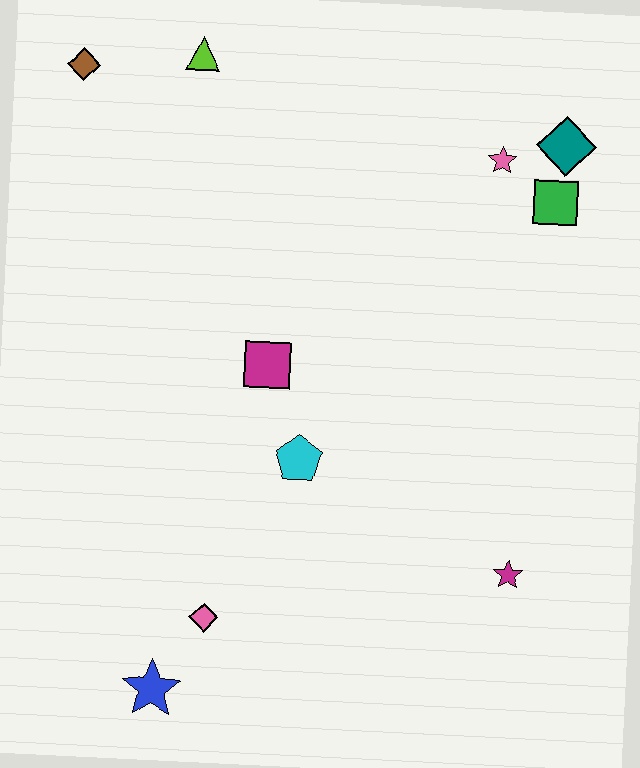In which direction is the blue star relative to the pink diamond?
The blue star is below the pink diamond.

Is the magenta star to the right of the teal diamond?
No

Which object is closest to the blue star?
The pink diamond is closest to the blue star.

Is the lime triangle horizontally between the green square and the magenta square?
No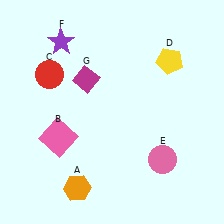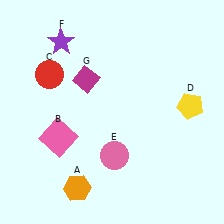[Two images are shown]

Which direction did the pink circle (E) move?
The pink circle (E) moved left.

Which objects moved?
The objects that moved are: the yellow pentagon (D), the pink circle (E).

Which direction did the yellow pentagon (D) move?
The yellow pentagon (D) moved down.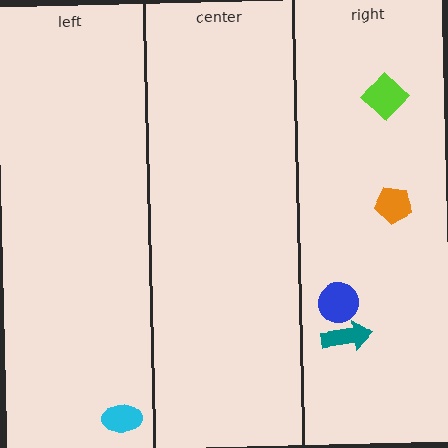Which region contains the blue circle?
The right region.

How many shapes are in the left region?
1.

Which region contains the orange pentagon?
The right region.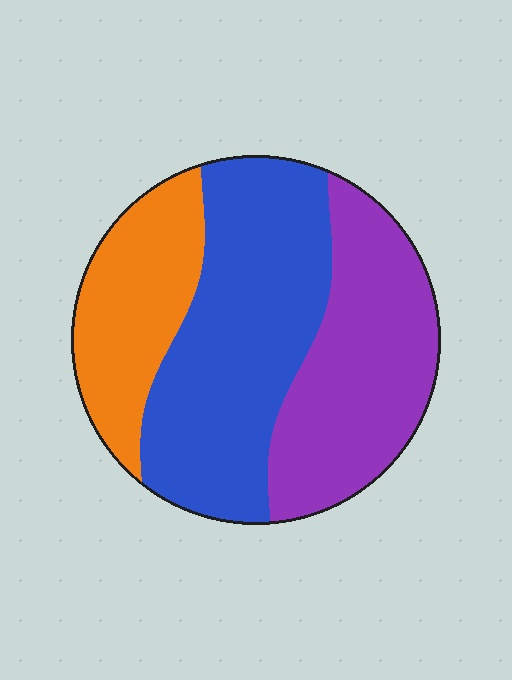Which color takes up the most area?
Blue, at roughly 45%.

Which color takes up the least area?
Orange, at roughly 25%.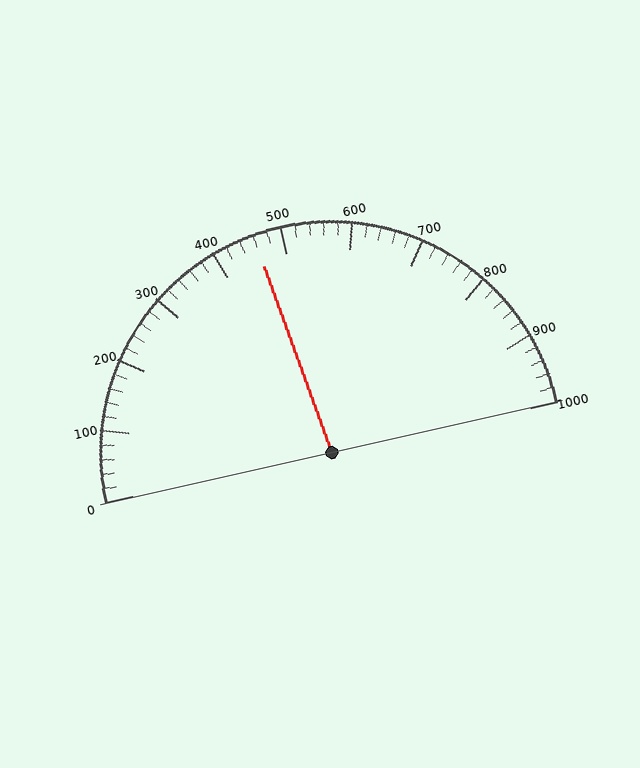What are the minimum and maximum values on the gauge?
The gauge ranges from 0 to 1000.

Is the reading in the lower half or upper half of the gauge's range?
The reading is in the lower half of the range (0 to 1000).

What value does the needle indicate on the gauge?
The needle indicates approximately 460.